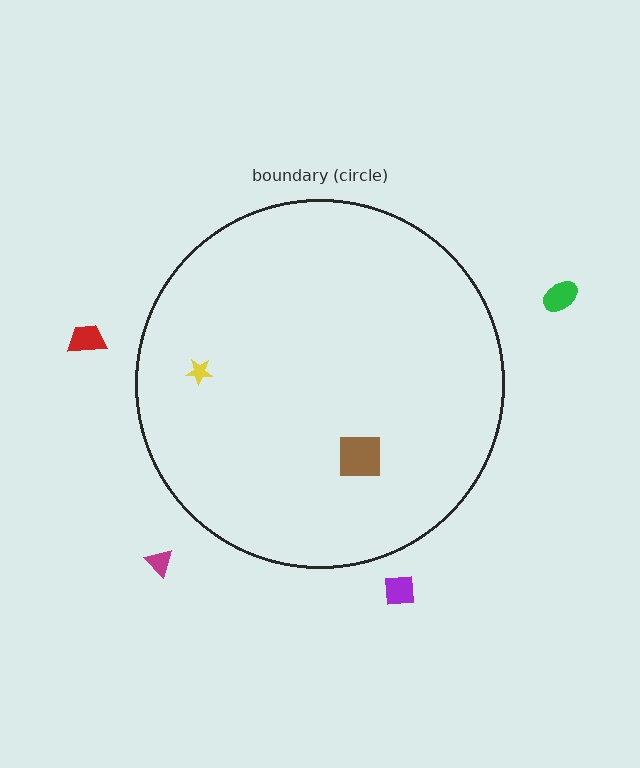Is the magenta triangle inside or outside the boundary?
Outside.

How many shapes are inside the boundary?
2 inside, 4 outside.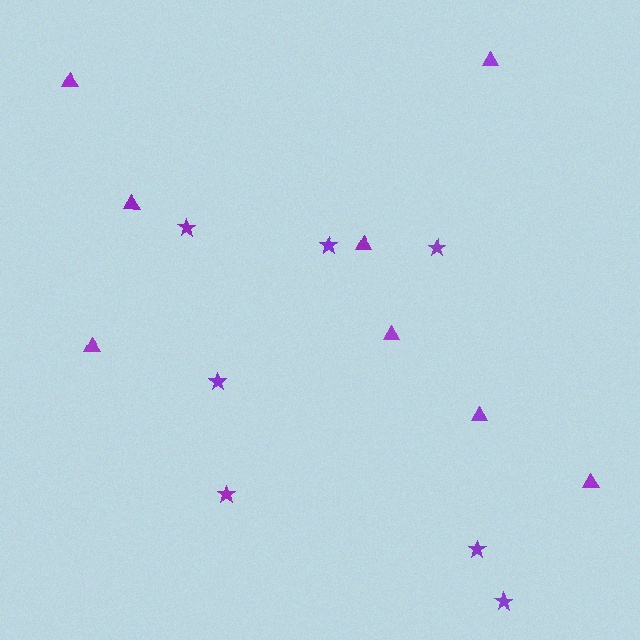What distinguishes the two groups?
There are 2 groups: one group of stars (7) and one group of triangles (8).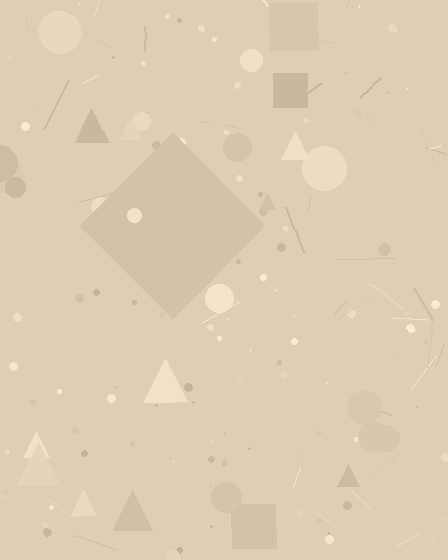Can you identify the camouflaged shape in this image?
The camouflaged shape is a diamond.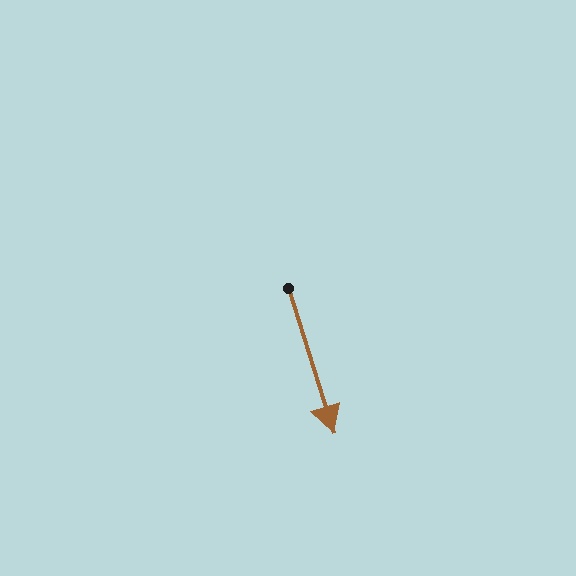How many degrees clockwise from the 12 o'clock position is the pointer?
Approximately 163 degrees.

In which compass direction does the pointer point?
South.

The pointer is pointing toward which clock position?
Roughly 5 o'clock.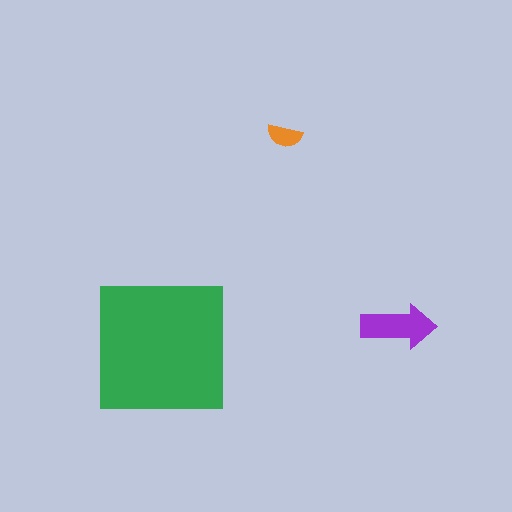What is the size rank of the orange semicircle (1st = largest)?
3rd.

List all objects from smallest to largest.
The orange semicircle, the purple arrow, the green square.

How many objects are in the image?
There are 3 objects in the image.